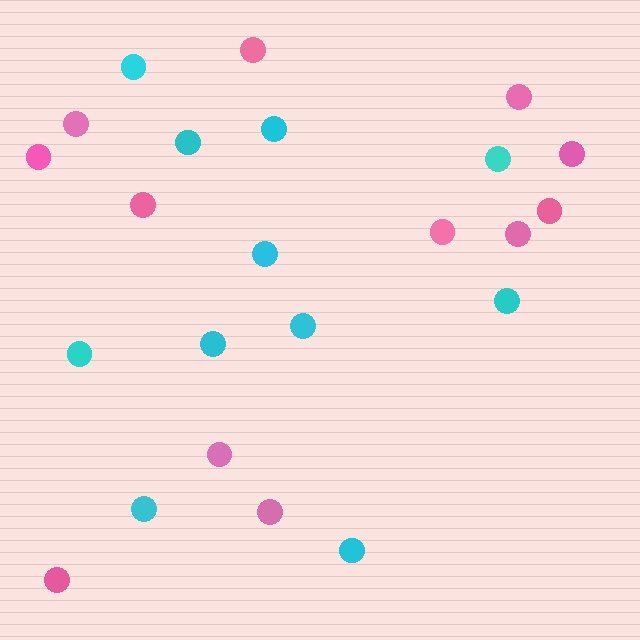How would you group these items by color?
There are 2 groups: one group of pink circles (12) and one group of cyan circles (11).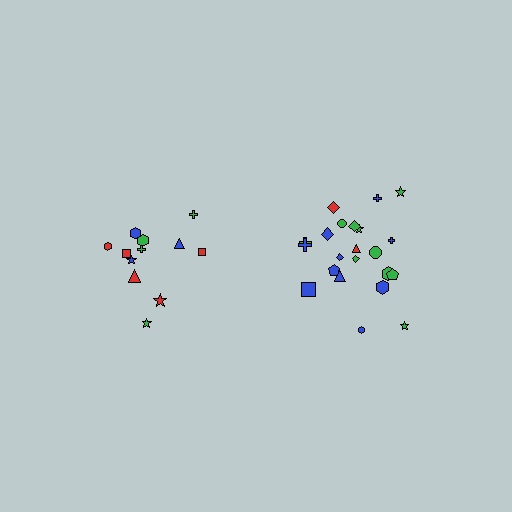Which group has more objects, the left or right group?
The right group.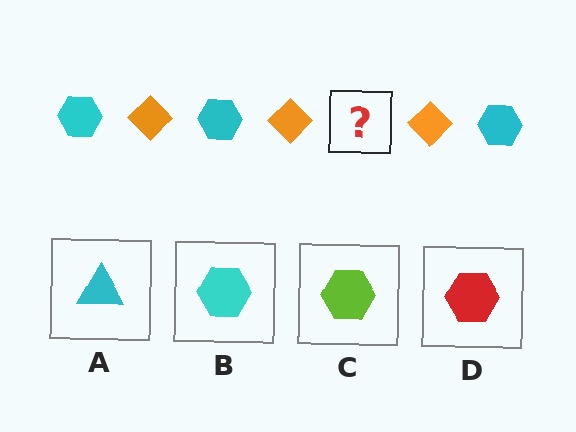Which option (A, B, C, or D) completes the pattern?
B.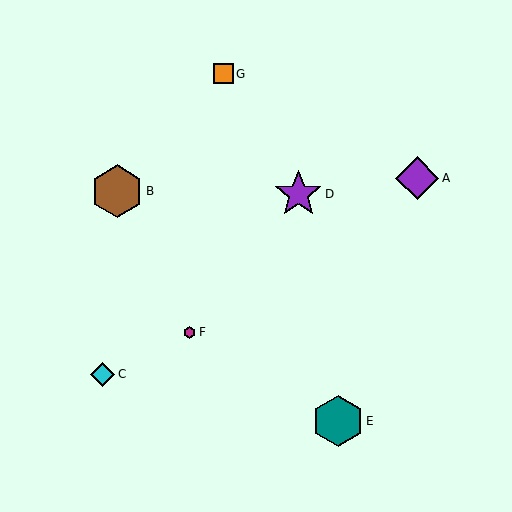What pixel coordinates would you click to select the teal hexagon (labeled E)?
Click at (338, 421) to select the teal hexagon E.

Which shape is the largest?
The brown hexagon (labeled B) is the largest.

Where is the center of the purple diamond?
The center of the purple diamond is at (417, 178).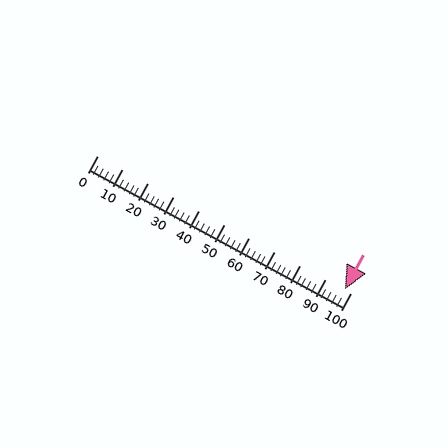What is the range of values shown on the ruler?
The ruler shows values from 0 to 100.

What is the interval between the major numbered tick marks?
The major tick marks are spaced 10 units apart.